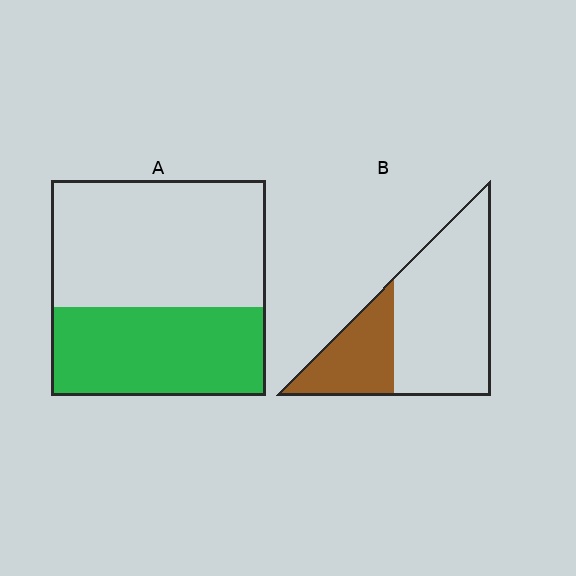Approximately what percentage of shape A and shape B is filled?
A is approximately 40% and B is approximately 30%.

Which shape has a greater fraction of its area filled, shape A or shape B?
Shape A.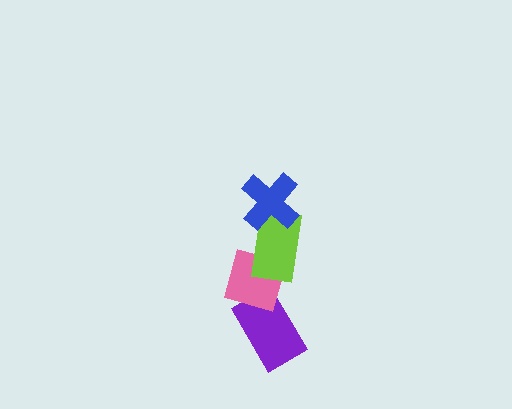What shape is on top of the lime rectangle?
The blue cross is on top of the lime rectangle.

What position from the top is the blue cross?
The blue cross is 1st from the top.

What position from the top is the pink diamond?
The pink diamond is 3rd from the top.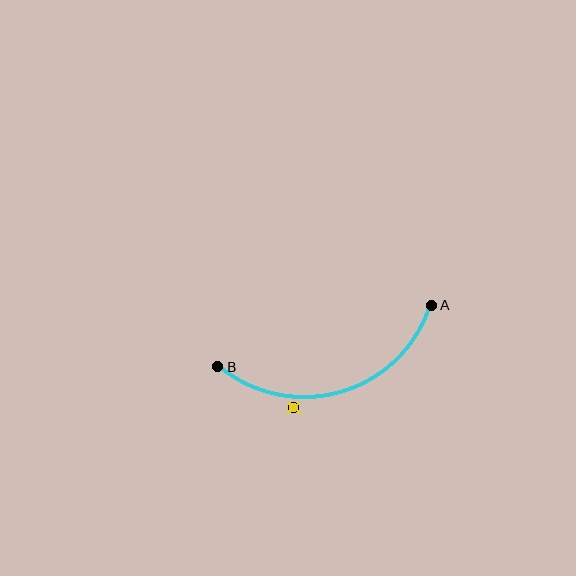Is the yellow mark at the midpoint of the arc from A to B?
No — the yellow mark does not lie on the arc at all. It sits slightly outside the curve.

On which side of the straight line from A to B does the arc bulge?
The arc bulges below the straight line connecting A and B.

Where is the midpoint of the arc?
The arc midpoint is the point on the curve farthest from the straight line joining A and B. It sits below that line.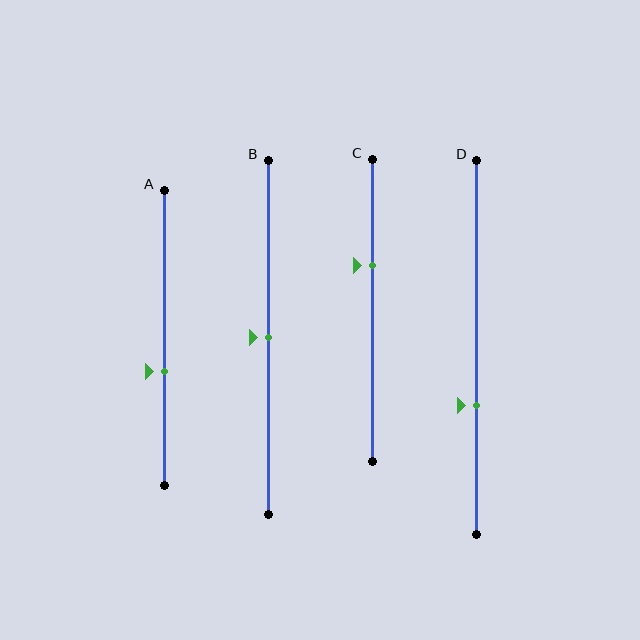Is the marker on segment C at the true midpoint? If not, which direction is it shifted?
No, the marker on segment C is shifted upward by about 15% of the segment length.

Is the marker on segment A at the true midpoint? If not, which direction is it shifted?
No, the marker on segment A is shifted downward by about 11% of the segment length.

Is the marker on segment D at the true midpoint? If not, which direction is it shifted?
No, the marker on segment D is shifted downward by about 16% of the segment length.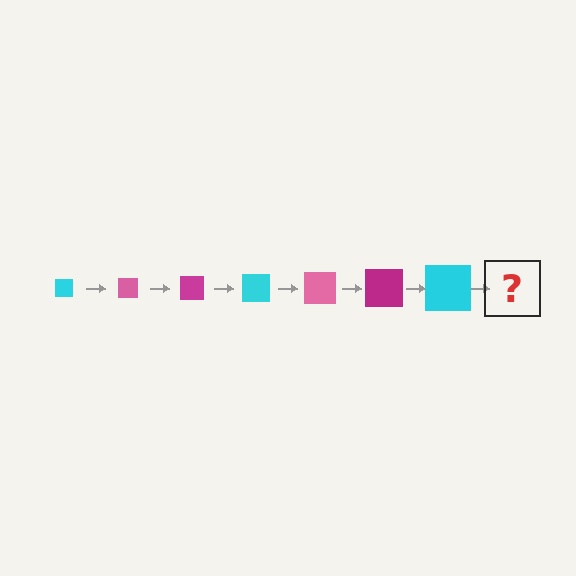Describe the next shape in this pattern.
It should be a pink square, larger than the previous one.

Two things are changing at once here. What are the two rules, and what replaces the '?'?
The two rules are that the square grows larger each step and the color cycles through cyan, pink, and magenta. The '?' should be a pink square, larger than the previous one.